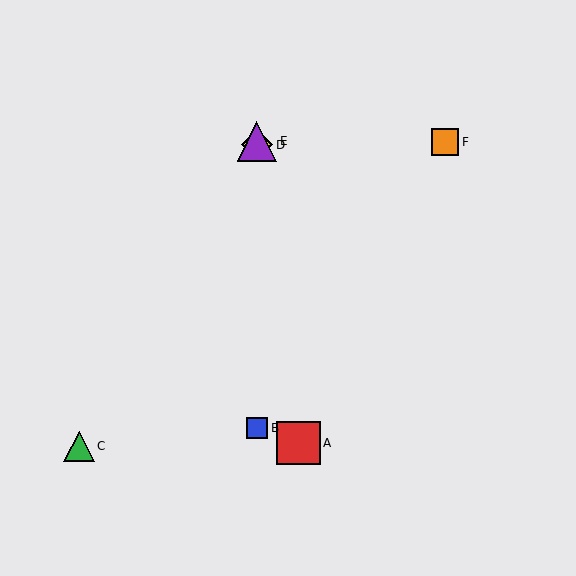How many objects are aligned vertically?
3 objects (B, D, E) are aligned vertically.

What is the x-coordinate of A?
Object A is at x≈298.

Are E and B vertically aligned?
Yes, both are at x≈257.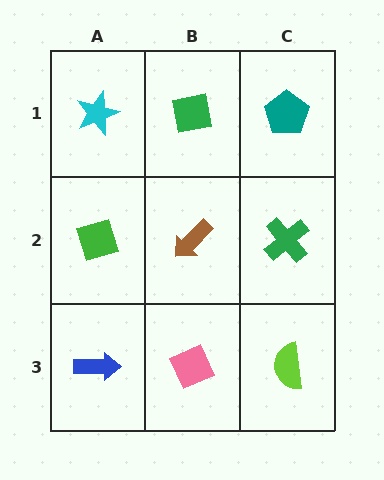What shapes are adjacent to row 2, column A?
A cyan star (row 1, column A), a blue arrow (row 3, column A), a brown arrow (row 2, column B).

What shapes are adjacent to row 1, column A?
A green diamond (row 2, column A), a green square (row 1, column B).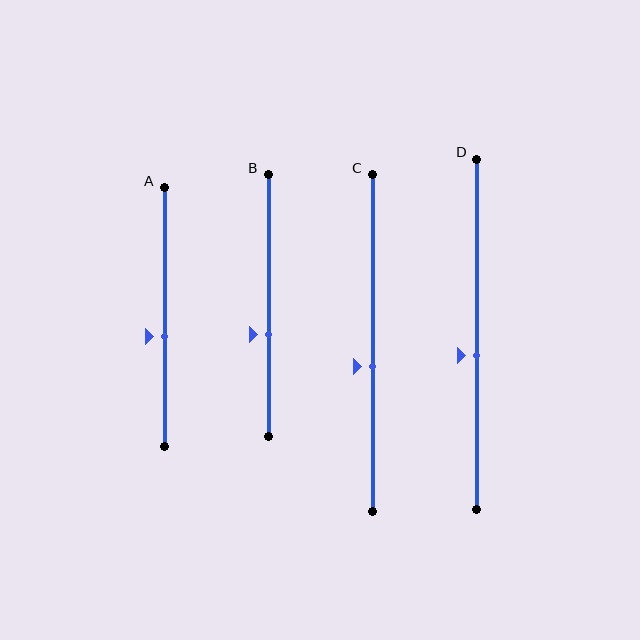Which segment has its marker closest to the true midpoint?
Segment D has its marker closest to the true midpoint.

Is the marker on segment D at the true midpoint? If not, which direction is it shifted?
No, the marker on segment D is shifted downward by about 6% of the segment length.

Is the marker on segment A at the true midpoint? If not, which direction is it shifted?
No, the marker on segment A is shifted downward by about 8% of the segment length.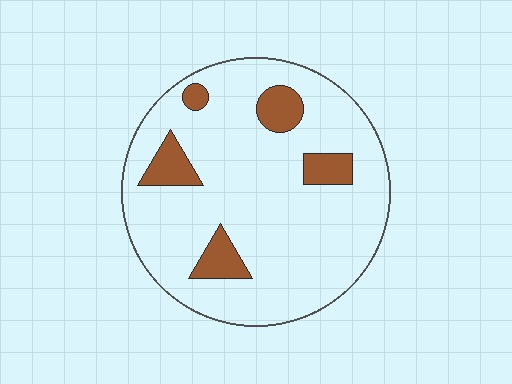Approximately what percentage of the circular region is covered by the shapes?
Approximately 15%.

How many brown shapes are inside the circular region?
5.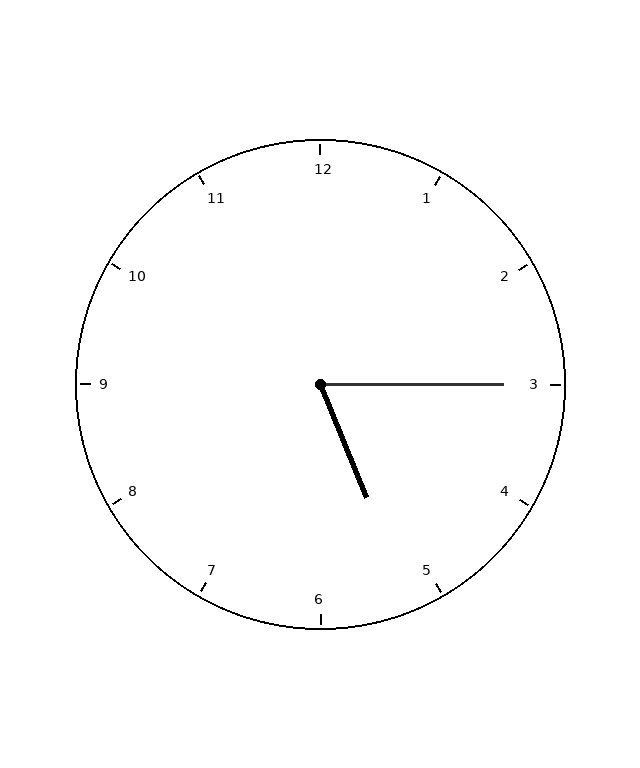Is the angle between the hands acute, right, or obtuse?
It is acute.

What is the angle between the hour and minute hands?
Approximately 68 degrees.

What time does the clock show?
5:15.